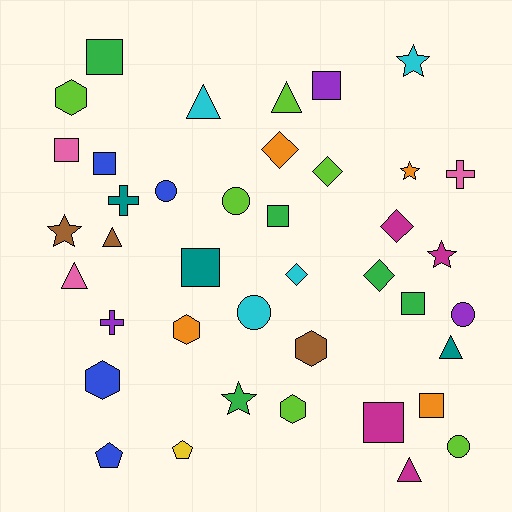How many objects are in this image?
There are 40 objects.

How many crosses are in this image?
There are 3 crosses.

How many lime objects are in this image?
There are 6 lime objects.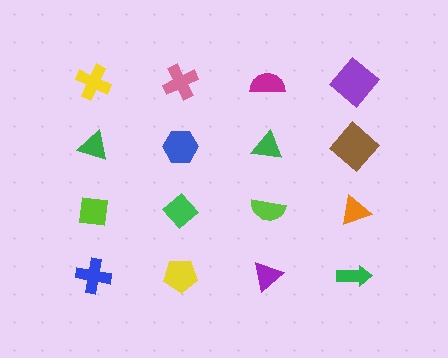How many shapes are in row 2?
4 shapes.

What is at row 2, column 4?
A brown diamond.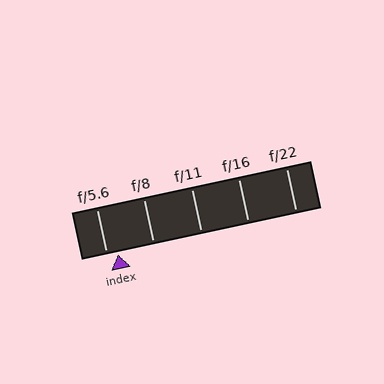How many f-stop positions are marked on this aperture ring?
There are 5 f-stop positions marked.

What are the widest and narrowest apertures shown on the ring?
The widest aperture shown is f/5.6 and the narrowest is f/22.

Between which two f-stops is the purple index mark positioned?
The index mark is between f/5.6 and f/8.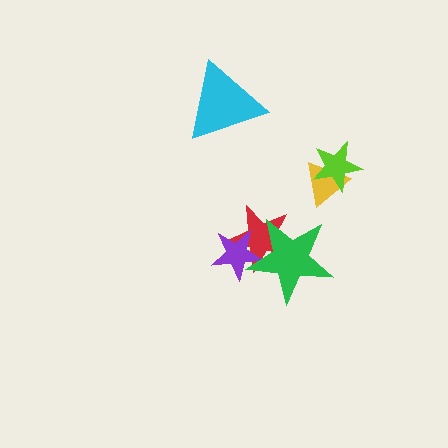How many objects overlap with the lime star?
1 object overlaps with the lime star.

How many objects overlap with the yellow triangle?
1 object overlaps with the yellow triangle.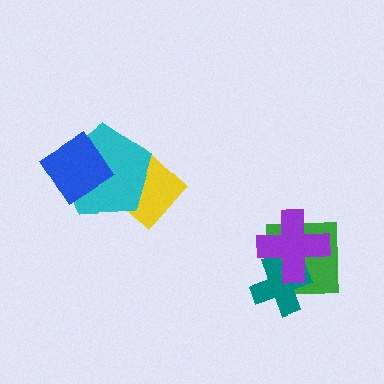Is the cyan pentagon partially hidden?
Yes, it is partially covered by another shape.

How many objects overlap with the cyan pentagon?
2 objects overlap with the cyan pentagon.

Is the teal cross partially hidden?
Yes, it is partially covered by another shape.